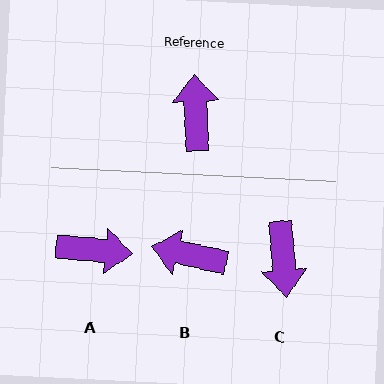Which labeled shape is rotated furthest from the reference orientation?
C, about 178 degrees away.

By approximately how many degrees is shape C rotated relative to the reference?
Approximately 178 degrees clockwise.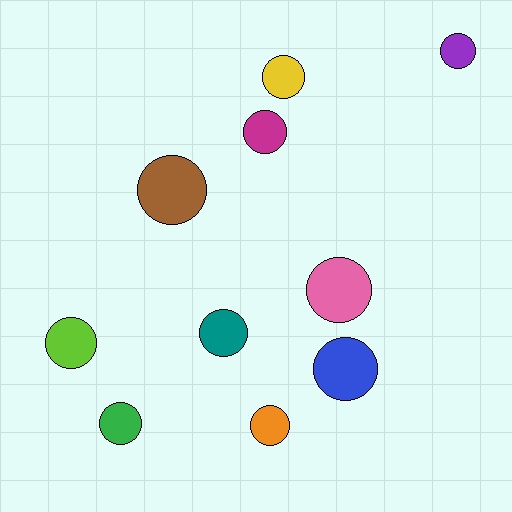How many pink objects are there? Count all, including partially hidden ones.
There is 1 pink object.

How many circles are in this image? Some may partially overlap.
There are 10 circles.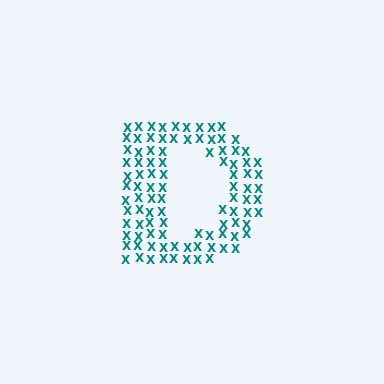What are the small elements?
The small elements are letter X's.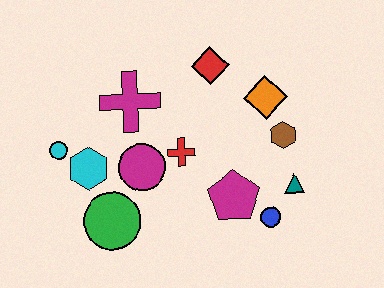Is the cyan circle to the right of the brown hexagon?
No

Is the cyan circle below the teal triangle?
No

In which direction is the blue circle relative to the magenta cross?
The blue circle is to the right of the magenta cross.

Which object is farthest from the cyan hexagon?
The teal triangle is farthest from the cyan hexagon.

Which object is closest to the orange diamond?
The brown hexagon is closest to the orange diamond.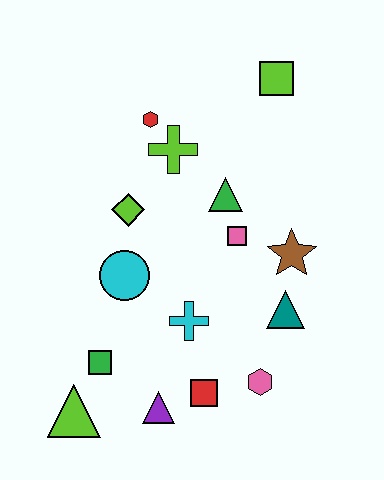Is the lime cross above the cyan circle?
Yes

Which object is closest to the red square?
The purple triangle is closest to the red square.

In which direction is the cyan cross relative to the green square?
The cyan cross is to the right of the green square.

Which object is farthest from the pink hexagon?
The lime square is farthest from the pink hexagon.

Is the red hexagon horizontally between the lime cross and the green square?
Yes